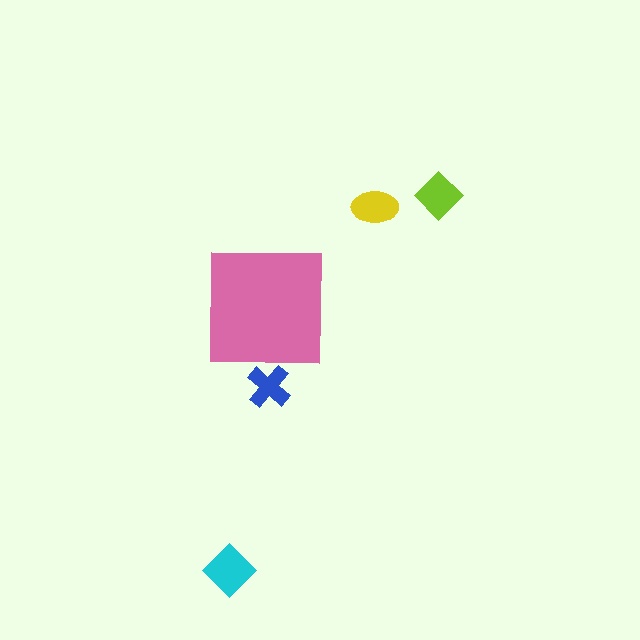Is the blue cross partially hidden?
Yes, the blue cross is partially hidden behind the pink square.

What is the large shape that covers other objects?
A pink square.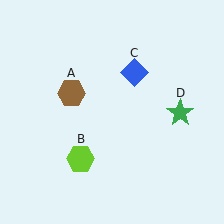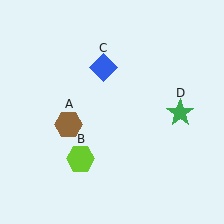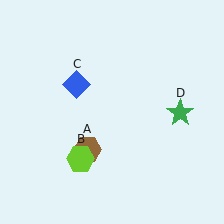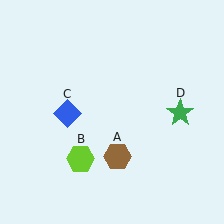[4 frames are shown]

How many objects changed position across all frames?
2 objects changed position: brown hexagon (object A), blue diamond (object C).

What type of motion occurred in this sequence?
The brown hexagon (object A), blue diamond (object C) rotated counterclockwise around the center of the scene.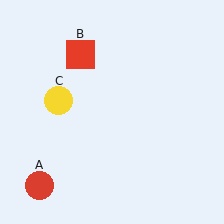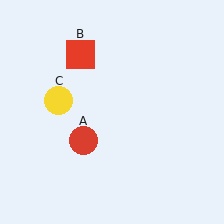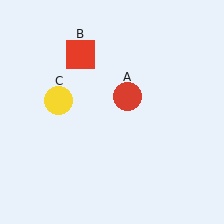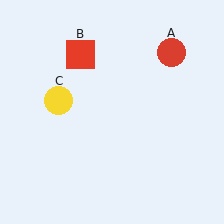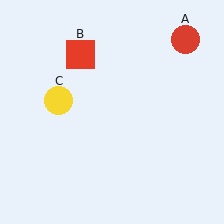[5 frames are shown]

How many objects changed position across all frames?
1 object changed position: red circle (object A).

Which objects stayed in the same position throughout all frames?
Red square (object B) and yellow circle (object C) remained stationary.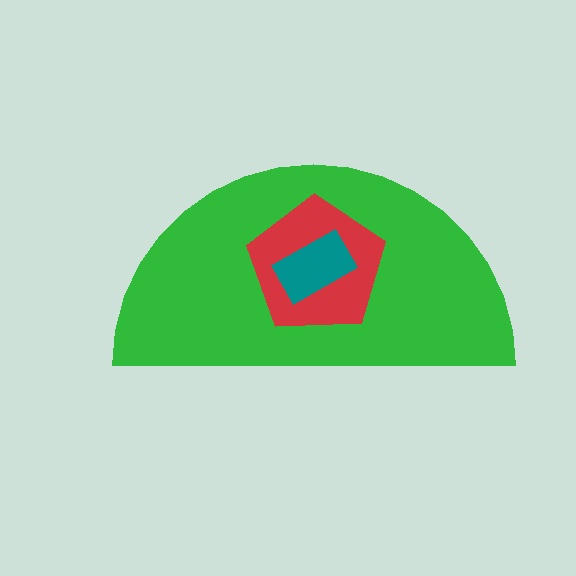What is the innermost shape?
The teal rectangle.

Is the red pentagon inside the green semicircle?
Yes.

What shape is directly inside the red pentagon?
The teal rectangle.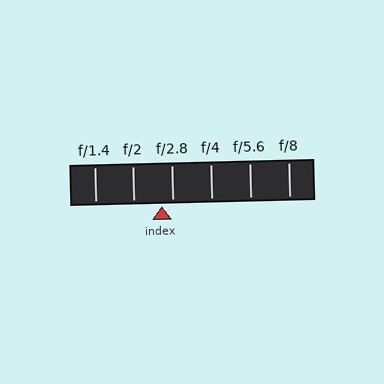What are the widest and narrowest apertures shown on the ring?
The widest aperture shown is f/1.4 and the narrowest is f/8.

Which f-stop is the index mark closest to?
The index mark is closest to f/2.8.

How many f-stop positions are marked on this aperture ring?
There are 6 f-stop positions marked.